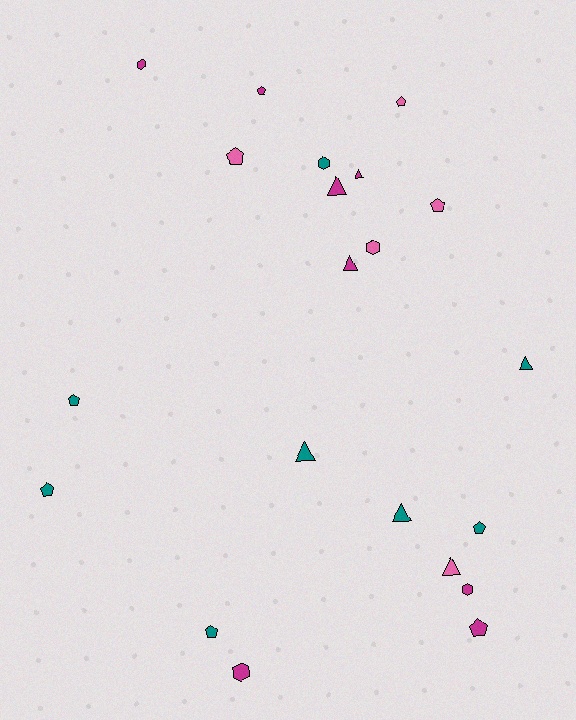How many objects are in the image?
There are 21 objects.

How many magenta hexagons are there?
There are 3 magenta hexagons.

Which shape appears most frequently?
Pentagon, with 9 objects.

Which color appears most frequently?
Teal, with 8 objects.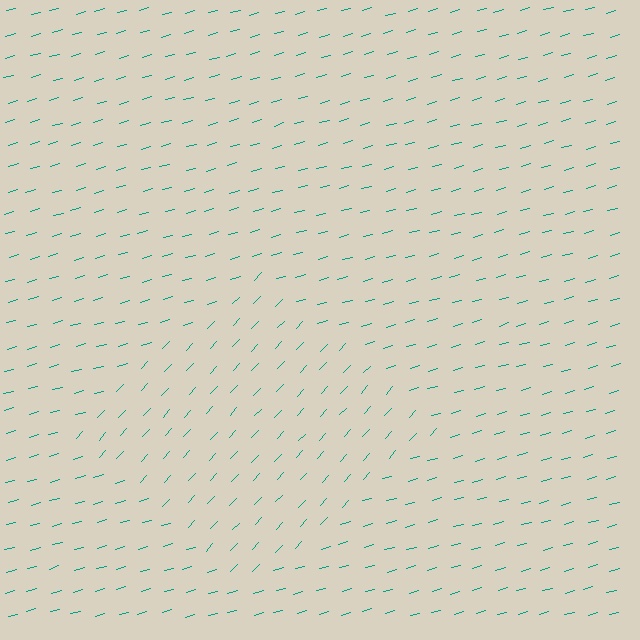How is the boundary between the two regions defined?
The boundary is defined purely by a change in line orientation (approximately 31 degrees difference). All lines are the same color and thickness.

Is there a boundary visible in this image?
Yes, there is a texture boundary formed by a change in line orientation.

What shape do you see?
I see a diamond.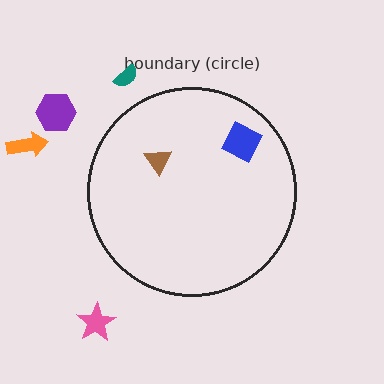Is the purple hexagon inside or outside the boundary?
Outside.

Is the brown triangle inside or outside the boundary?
Inside.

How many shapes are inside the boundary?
2 inside, 4 outside.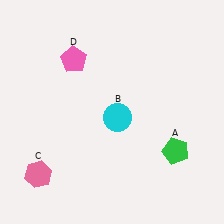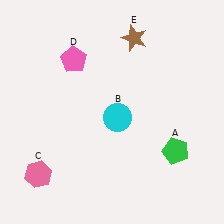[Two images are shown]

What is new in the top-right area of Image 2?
A brown star (E) was added in the top-right area of Image 2.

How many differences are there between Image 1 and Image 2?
There is 1 difference between the two images.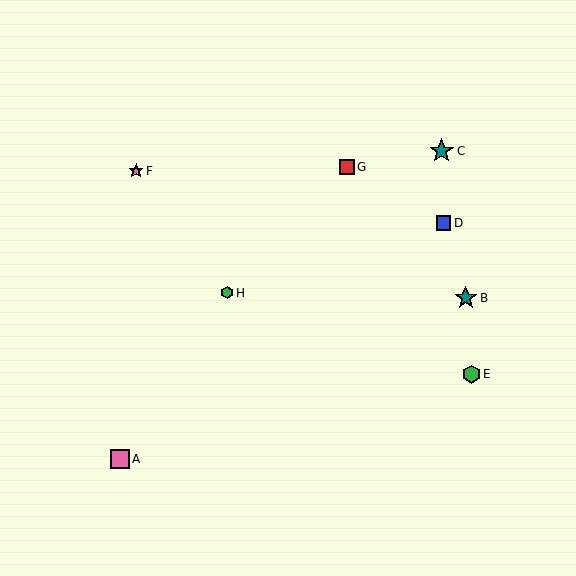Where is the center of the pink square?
The center of the pink square is at (120, 459).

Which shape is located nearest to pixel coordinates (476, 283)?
The teal star (labeled B) at (466, 298) is nearest to that location.